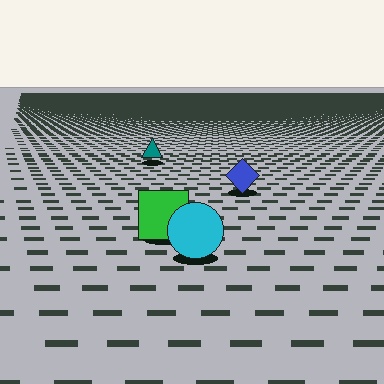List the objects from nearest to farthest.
From nearest to farthest: the cyan circle, the green square, the blue diamond, the teal triangle.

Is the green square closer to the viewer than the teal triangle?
Yes. The green square is closer — you can tell from the texture gradient: the ground texture is coarser near it.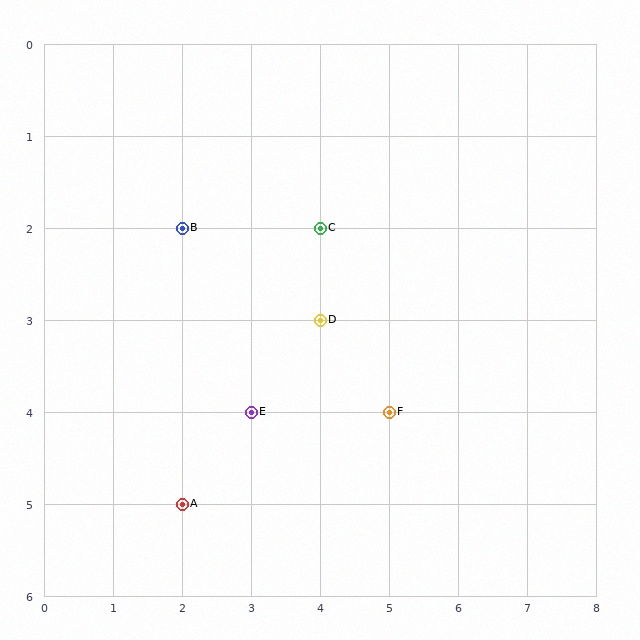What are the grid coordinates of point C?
Point C is at grid coordinates (4, 2).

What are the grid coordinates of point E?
Point E is at grid coordinates (3, 4).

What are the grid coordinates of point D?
Point D is at grid coordinates (4, 3).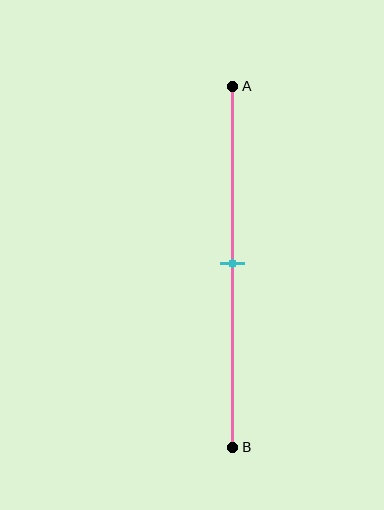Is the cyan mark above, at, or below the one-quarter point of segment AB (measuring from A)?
The cyan mark is below the one-quarter point of segment AB.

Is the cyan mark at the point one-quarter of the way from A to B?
No, the mark is at about 50% from A, not at the 25% one-quarter point.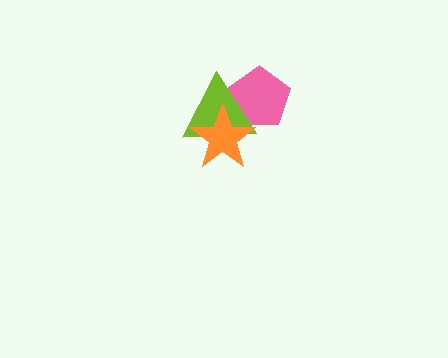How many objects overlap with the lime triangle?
2 objects overlap with the lime triangle.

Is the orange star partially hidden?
No, no other shape covers it.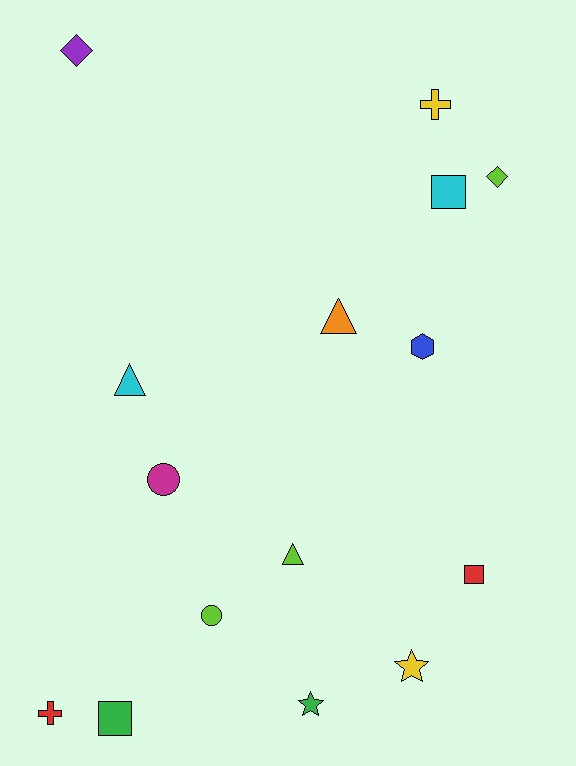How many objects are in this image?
There are 15 objects.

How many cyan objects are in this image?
There are 2 cyan objects.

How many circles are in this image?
There are 2 circles.